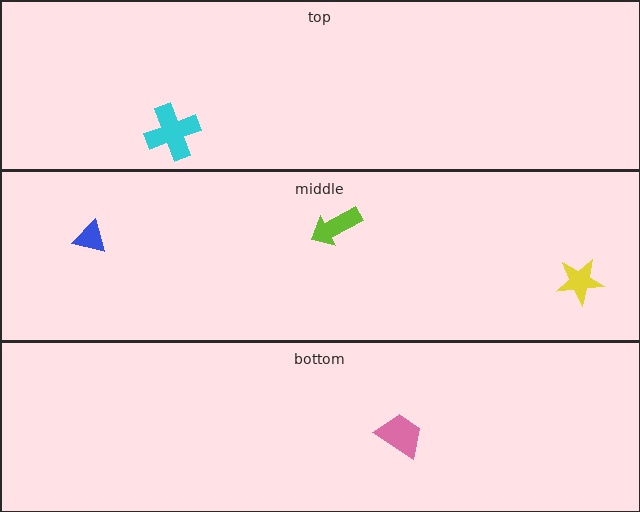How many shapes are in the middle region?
3.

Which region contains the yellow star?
The middle region.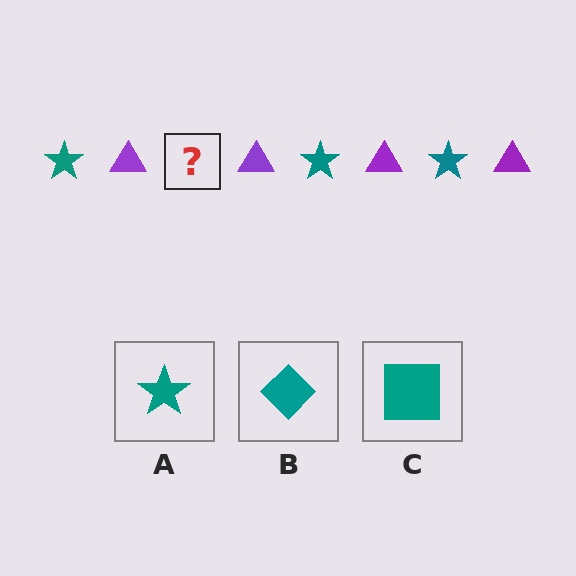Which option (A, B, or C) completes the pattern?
A.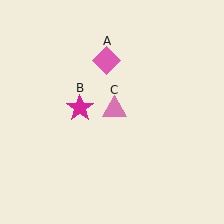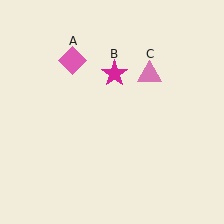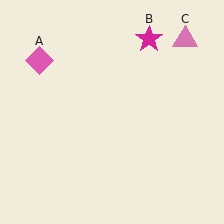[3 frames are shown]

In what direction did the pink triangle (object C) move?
The pink triangle (object C) moved up and to the right.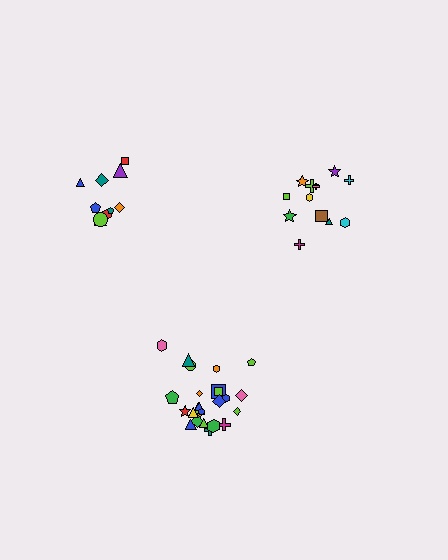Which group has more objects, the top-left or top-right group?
The top-right group.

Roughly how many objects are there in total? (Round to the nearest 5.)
Roughly 45 objects in total.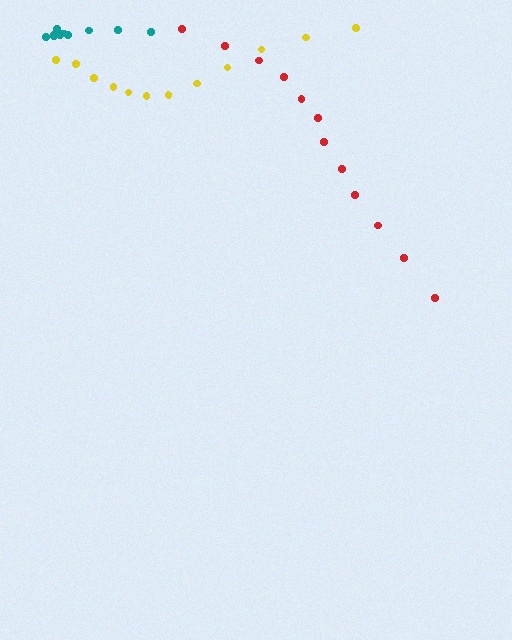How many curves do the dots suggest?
There are 3 distinct paths.